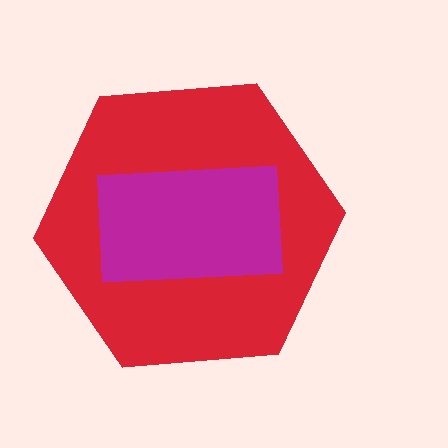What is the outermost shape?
The red hexagon.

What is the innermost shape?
The magenta rectangle.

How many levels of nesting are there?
2.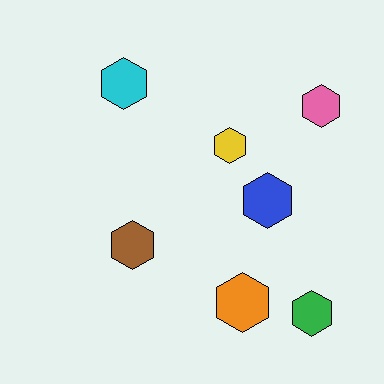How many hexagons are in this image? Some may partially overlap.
There are 7 hexagons.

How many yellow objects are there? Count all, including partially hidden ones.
There is 1 yellow object.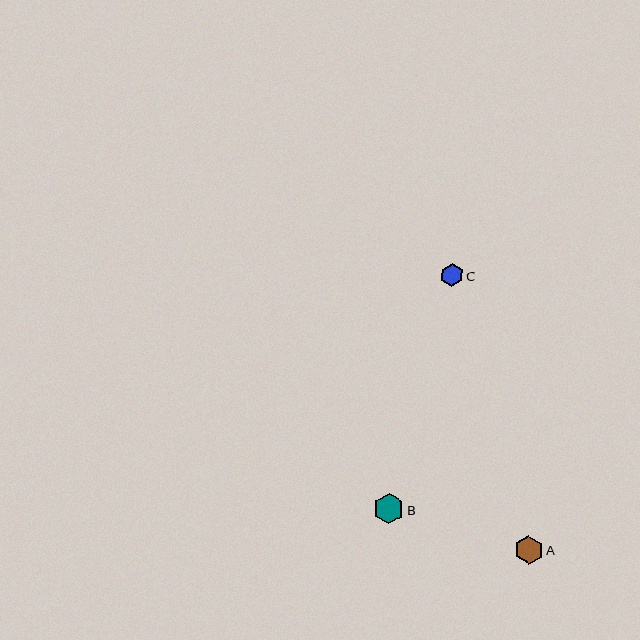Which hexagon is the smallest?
Hexagon C is the smallest with a size of approximately 23 pixels.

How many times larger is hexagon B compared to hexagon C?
Hexagon B is approximately 1.3 times the size of hexagon C.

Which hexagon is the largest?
Hexagon B is the largest with a size of approximately 31 pixels.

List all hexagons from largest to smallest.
From largest to smallest: B, A, C.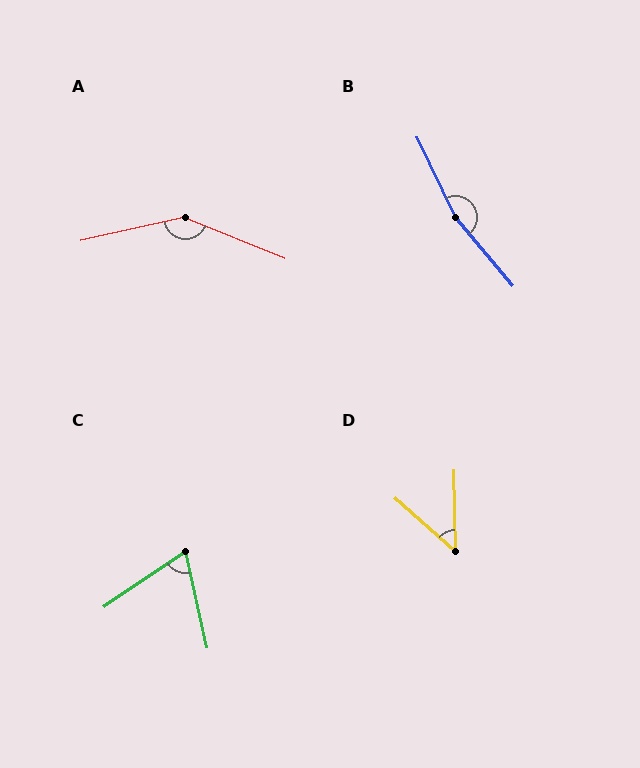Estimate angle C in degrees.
Approximately 68 degrees.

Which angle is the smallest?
D, at approximately 48 degrees.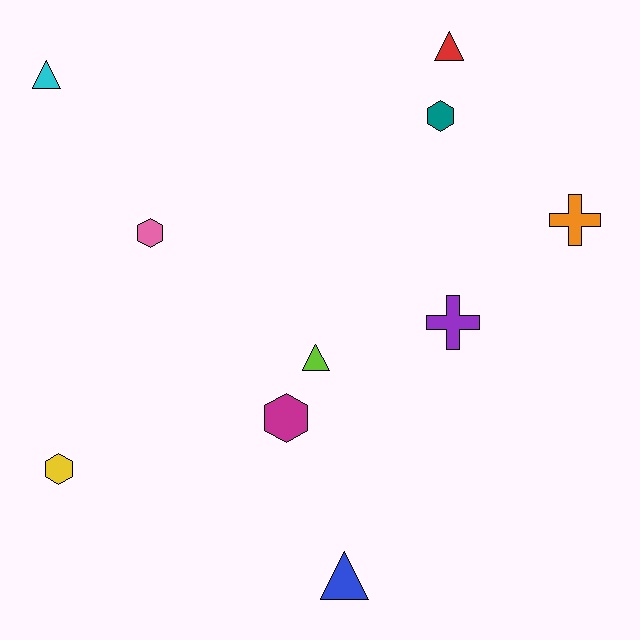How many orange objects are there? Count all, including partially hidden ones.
There is 1 orange object.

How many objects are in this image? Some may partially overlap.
There are 10 objects.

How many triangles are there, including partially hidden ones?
There are 4 triangles.